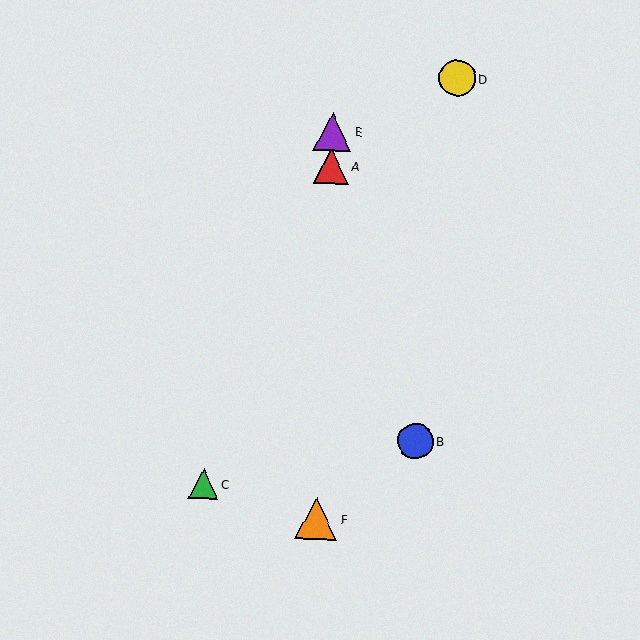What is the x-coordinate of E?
Object E is at x≈333.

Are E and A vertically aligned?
Yes, both are at x≈333.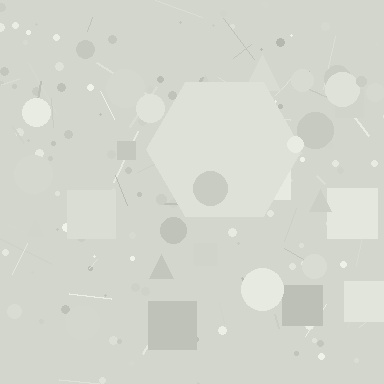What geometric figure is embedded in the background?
A hexagon is embedded in the background.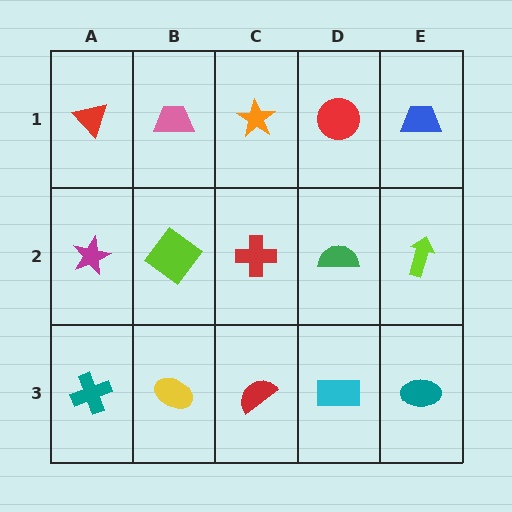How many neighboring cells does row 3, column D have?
3.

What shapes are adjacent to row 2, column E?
A blue trapezoid (row 1, column E), a teal ellipse (row 3, column E), a green semicircle (row 2, column D).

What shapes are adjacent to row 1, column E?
A lime arrow (row 2, column E), a red circle (row 1, column D).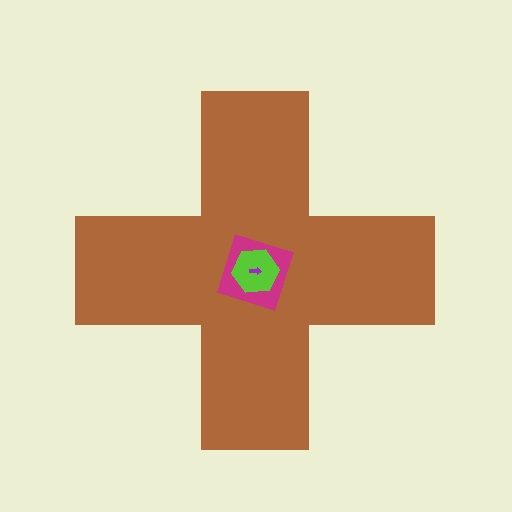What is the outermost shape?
The brown cross.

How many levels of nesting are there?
4.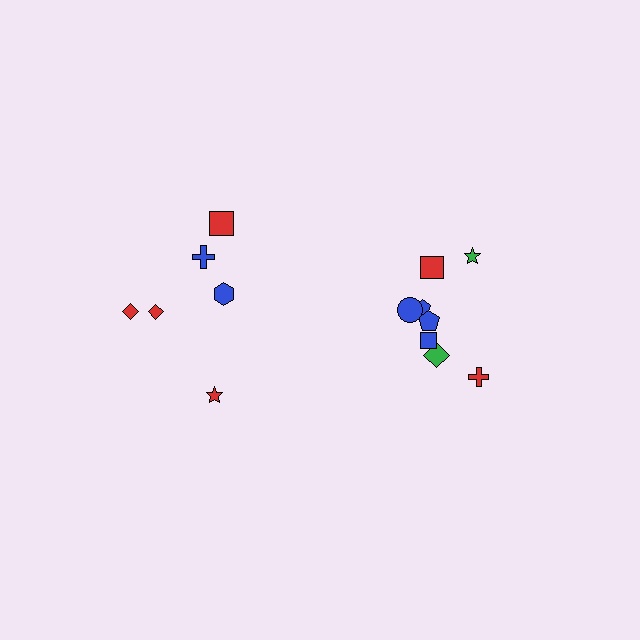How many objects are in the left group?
There are 6 objects.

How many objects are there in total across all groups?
There are 14 objects.